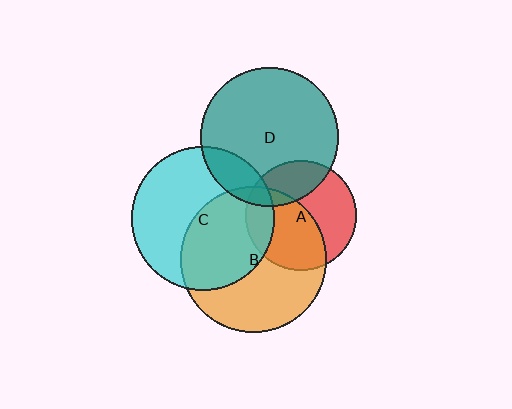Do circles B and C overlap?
Yes.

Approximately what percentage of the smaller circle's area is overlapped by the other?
Approximately 45%.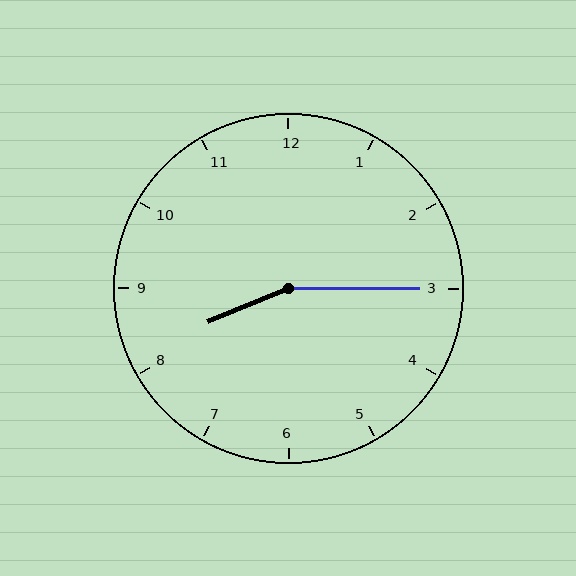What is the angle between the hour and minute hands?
Approximately 158 degrees.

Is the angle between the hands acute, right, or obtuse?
It is obtuse.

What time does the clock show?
8:15.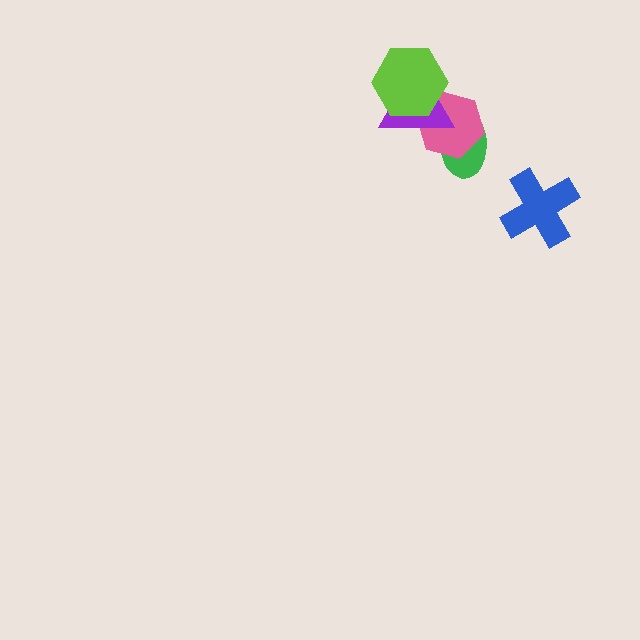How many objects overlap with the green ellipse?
2 objects overlap with the green ellipse.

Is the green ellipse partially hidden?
Yes, it is partially covered by another shape.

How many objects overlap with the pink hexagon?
3 objects overlap with the pink hexagon.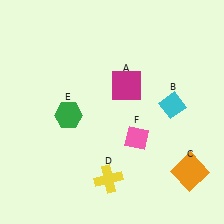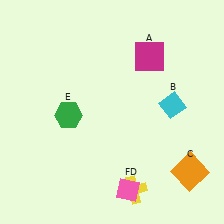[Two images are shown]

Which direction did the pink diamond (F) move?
The pink diamond (F) moved down.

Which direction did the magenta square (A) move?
The magenta square (A) moved up.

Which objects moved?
The objects that moved are: the magenta square (A), the yellow cross (D), the pink diamond (F).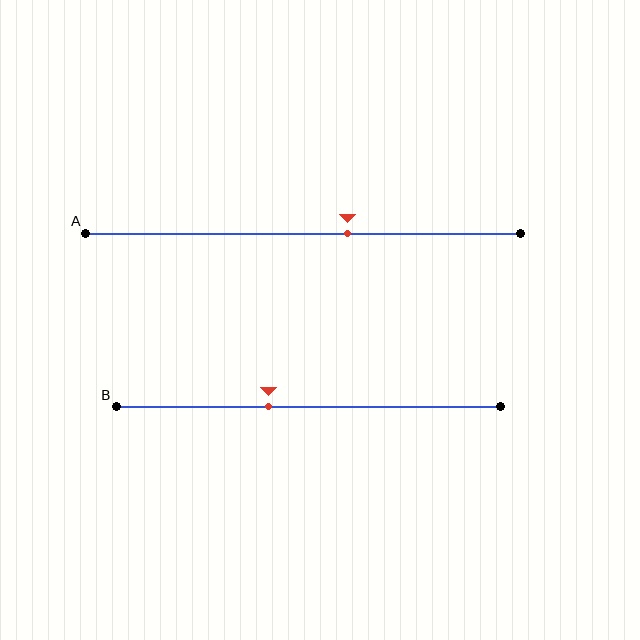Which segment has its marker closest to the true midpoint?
Segment A has its marker closest to the true midpoint.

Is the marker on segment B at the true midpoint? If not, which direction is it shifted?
No, the marker on segment B is shifted to the left by about 10% of the segment length.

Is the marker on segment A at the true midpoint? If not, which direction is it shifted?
No, the marker on segment A is shifted to the right by about 10% of the segment length.